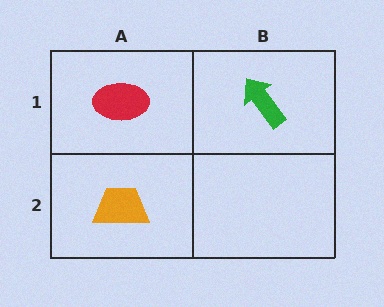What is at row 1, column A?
A red ellipse.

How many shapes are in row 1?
2 shapes.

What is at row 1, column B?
A green arrow.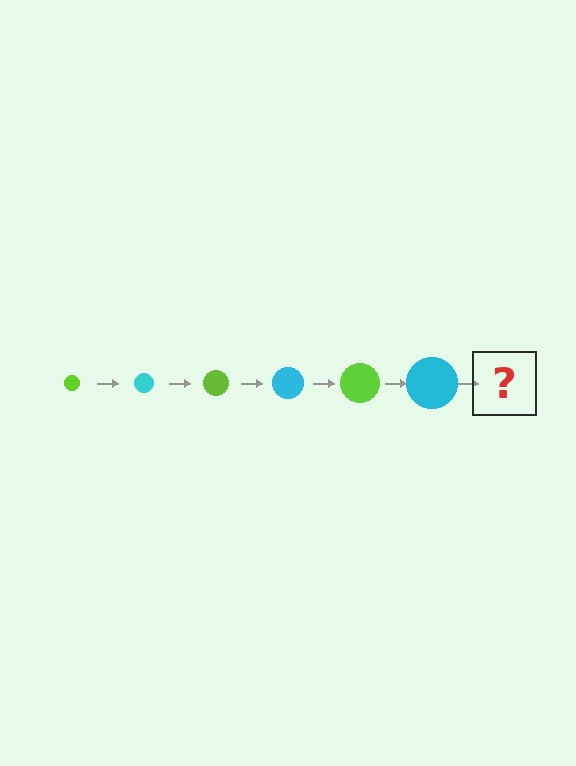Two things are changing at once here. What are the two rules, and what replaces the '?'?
The two rules are that the circle grows larger each step and the color cycles through lime and cyan. The '?' should be a lime circle, larger than the previous one.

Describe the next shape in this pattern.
It should be a lime circle, larger than the previous one.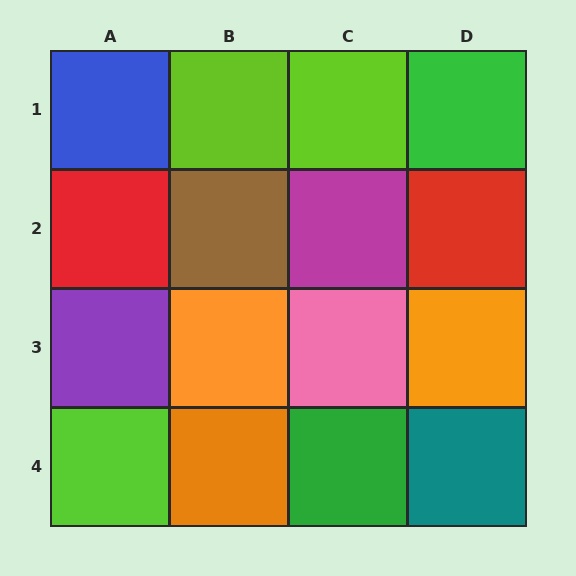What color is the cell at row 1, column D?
Green.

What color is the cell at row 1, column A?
Blue.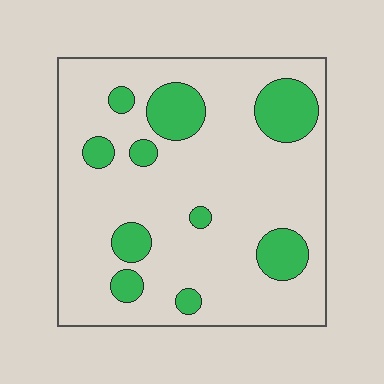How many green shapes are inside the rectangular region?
10.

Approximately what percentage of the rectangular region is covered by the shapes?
Approximately 20%.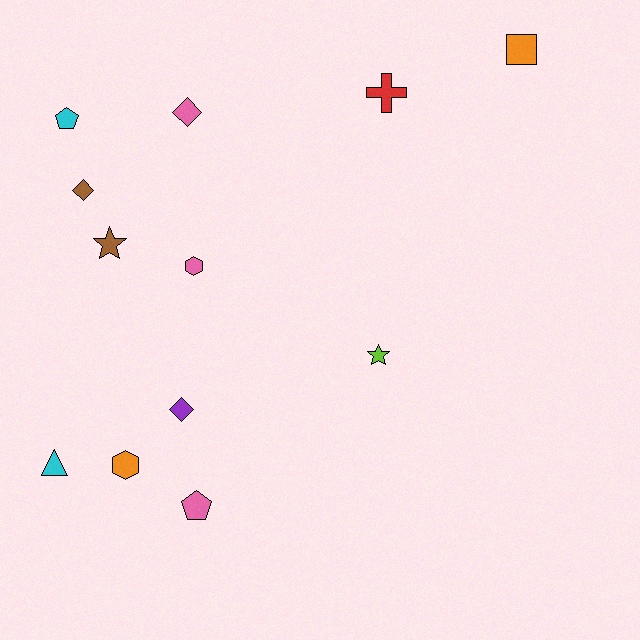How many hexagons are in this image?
There are 2 hexagons.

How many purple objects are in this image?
There is 1 purple object.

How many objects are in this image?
There are 12 objects.